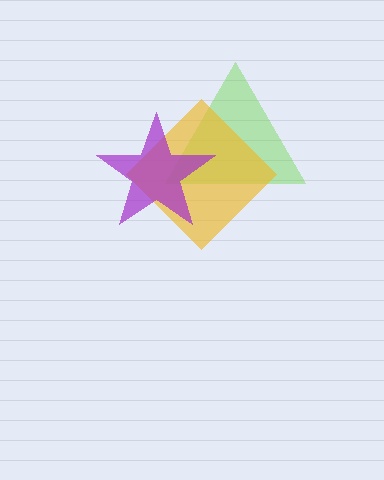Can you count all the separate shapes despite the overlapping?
Yes, there are 3 separate shapes.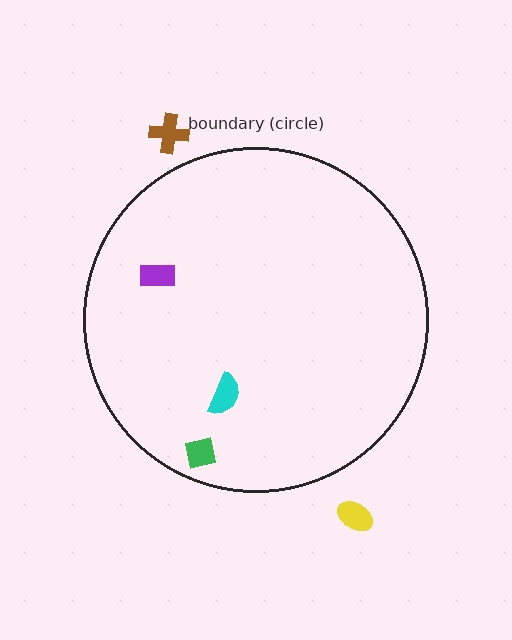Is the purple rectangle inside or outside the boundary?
Inside.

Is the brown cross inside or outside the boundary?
Outside.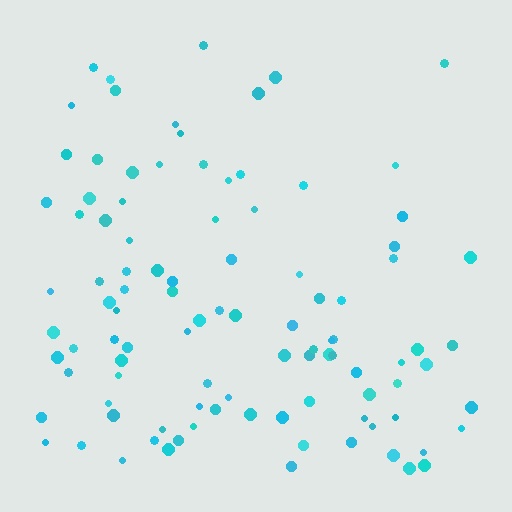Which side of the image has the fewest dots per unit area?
The top.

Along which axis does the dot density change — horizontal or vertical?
Vertical.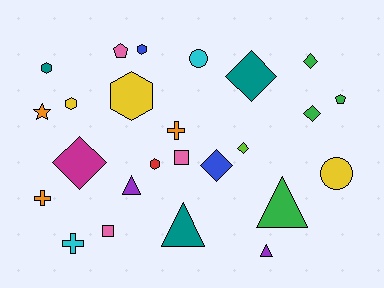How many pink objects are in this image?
There are 3 pink objects.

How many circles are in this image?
There are 2 circles.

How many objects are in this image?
There are 25 objects.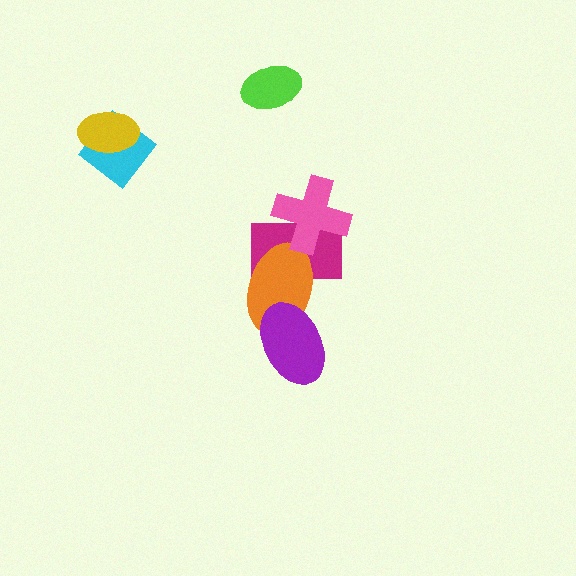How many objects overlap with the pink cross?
1 object overlaps with the pink cross.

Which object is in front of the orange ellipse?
The purple ellipse is in front of the orange ellipse.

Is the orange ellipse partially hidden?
Yes, it is partially covered by another shape.